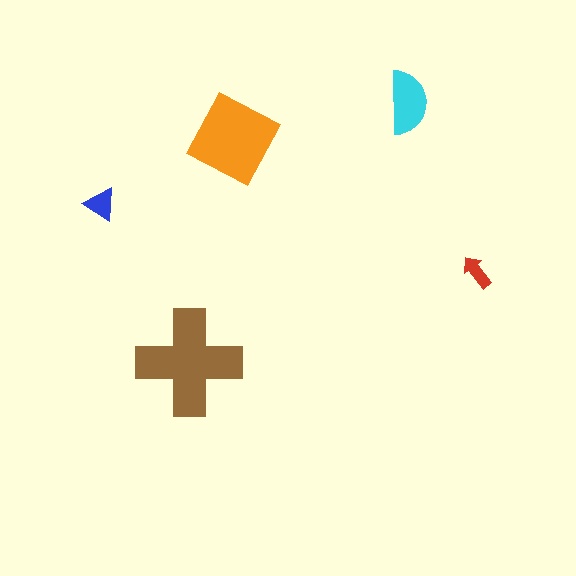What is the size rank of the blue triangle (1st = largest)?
4th.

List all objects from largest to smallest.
The brown cross, the orange square, the cyan semicircle, the blue triangle, the red arrow.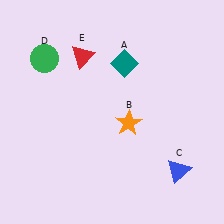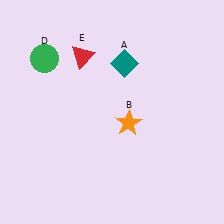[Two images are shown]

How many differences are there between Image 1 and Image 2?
There is 1 difference between the two images.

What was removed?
The blue triangle (C) was removed in Image 2.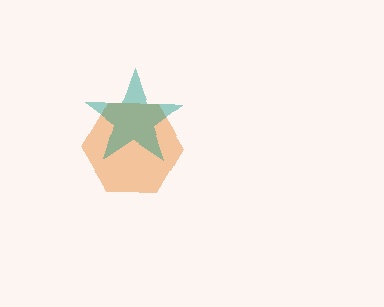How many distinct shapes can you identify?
There are 2 distinct shapes: an orange hexagon, a teal star.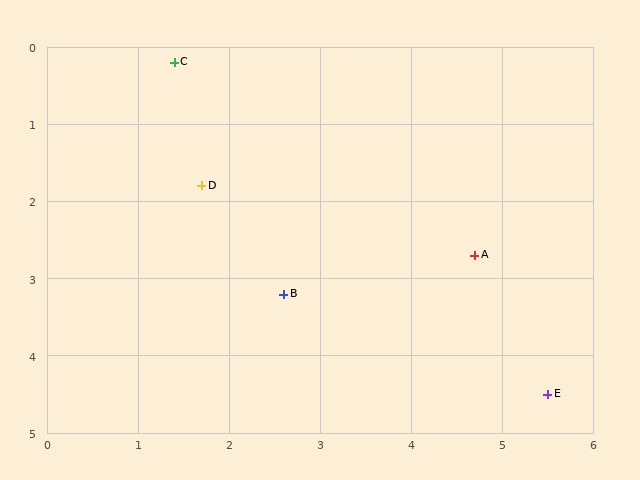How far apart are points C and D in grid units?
Points C and D are about 1.6 grid units apart.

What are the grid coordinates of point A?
Point A is at approximately (4.7, 2.7).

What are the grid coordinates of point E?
Point E is at approximately (5.5, 4.5).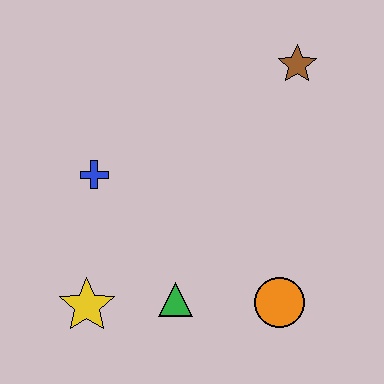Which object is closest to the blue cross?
The yellow star is closest to the blue cross.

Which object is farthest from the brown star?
The yellow star is farthest from the brown star.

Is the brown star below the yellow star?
No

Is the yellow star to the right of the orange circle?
No